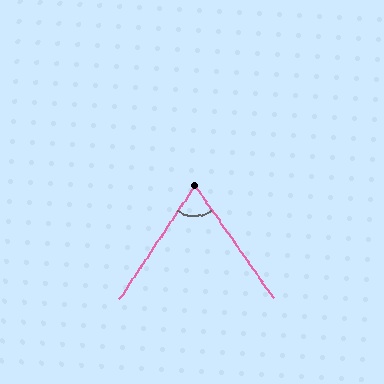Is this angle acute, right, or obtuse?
It is acute.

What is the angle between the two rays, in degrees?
Approximately 69 degrees.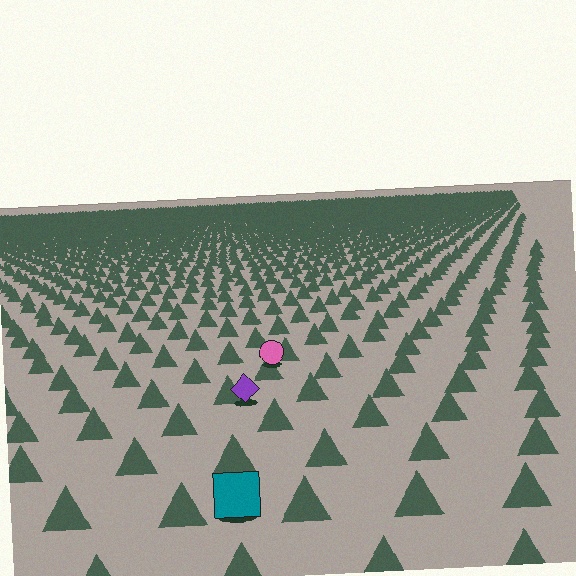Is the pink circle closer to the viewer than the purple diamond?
No. The purple diamond is closer — you can tell from the texture gradient: the ground texture is coarser near it.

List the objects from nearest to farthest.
From nearest to farthest: the teal square, the purple diamond, the pink circle.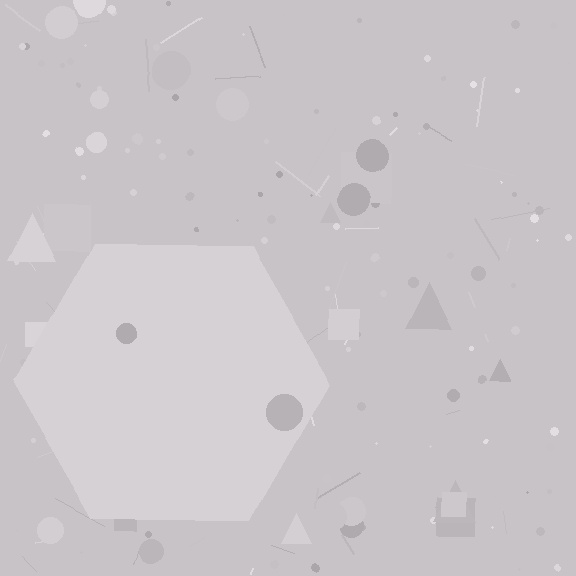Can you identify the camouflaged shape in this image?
The camouflaged shape is a hexagon.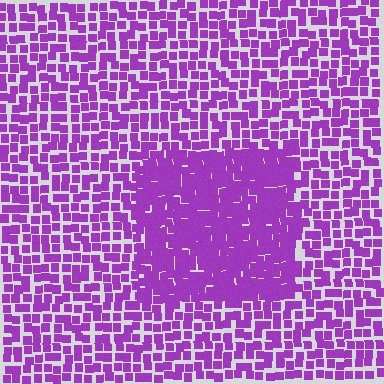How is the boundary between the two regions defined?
The boundary is defined by a change in element density (approximately 1.8x ratio). All elements are the same color, size, and shape.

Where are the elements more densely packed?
The elements are more densely packed inside the rectangle boundary.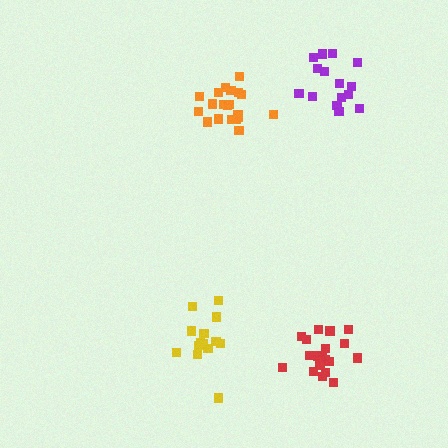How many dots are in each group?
Group 1: 14 dots, Group 2: 20 dots, Group 3: 15 dots, Group 4: 19 dots (68 total).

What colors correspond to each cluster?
The clusters are colored: yellow, orange, purple, red.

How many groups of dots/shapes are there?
There are 4 groups.